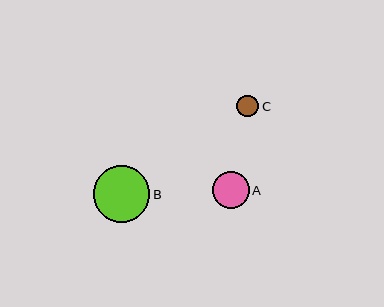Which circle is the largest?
Circle B is the largest with a size of approximately 56 pixels.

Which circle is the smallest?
Circle C is the smallest with a size of approximately 22 pixels.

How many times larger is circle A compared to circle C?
Circle A is approximately 1.7 times the size of circle C.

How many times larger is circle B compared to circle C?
Circle B is approximately 2.6 times the size of circle C.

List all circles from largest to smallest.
From largest to smallest: B, A, C.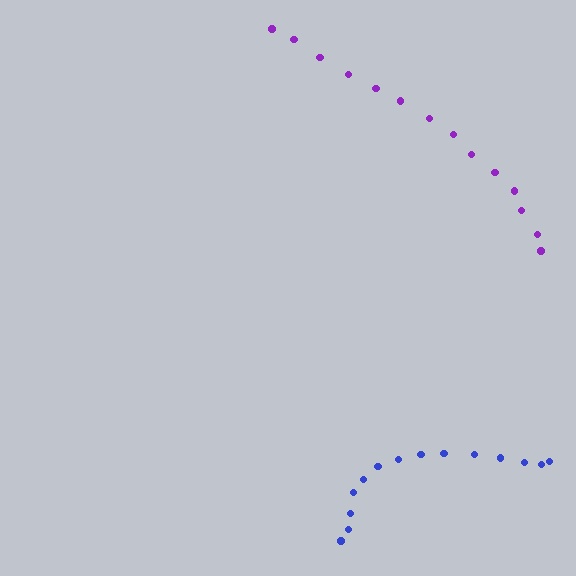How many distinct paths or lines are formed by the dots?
There are 2 distinct paths.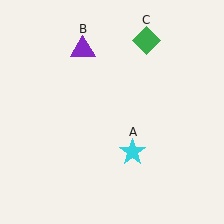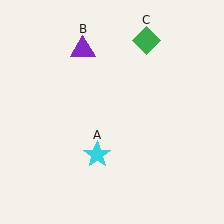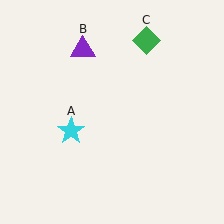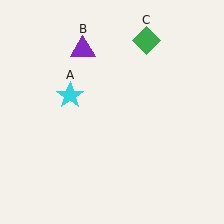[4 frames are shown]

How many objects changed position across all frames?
1 object changed position: cyan star (object A).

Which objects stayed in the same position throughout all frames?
Purple triangle (object B) and green diamond (object C) remained stationary.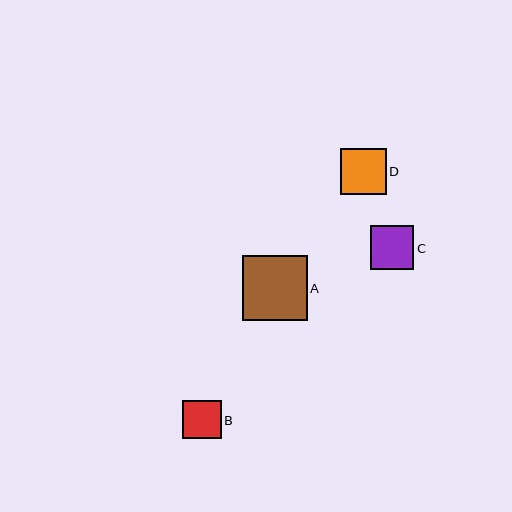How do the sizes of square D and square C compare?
Square D and square C are approximately the same size.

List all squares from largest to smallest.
From largest to smallest: A, D, C, B.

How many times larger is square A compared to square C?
Square A is approximately 1.5 times the size of square C.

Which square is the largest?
Square A is the largest with a size of approximately 65 pixels.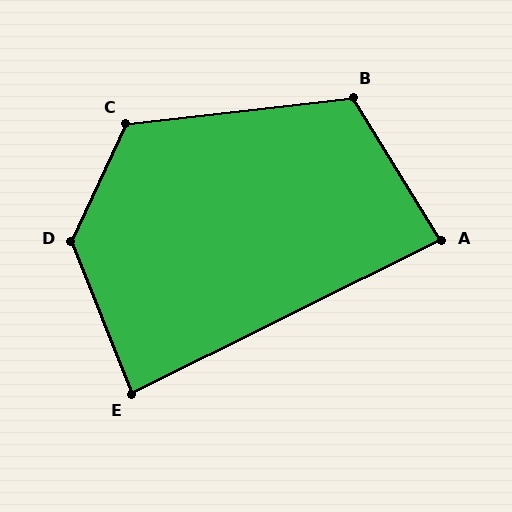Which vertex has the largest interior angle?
D, at approximately 133 degrees.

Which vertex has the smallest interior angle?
A, at approximately 85 degrees.